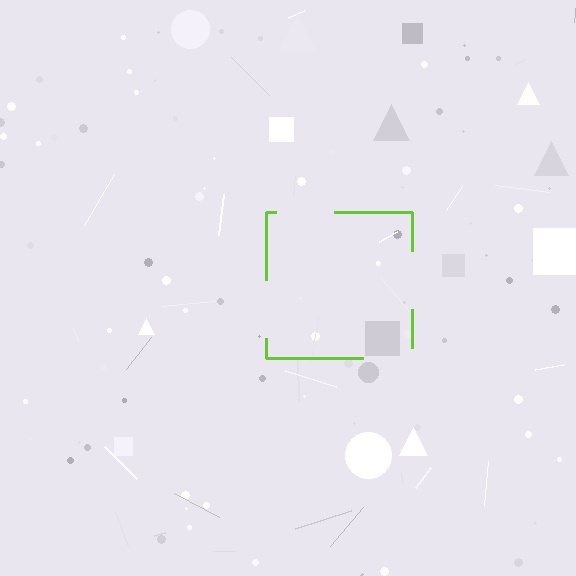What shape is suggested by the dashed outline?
The dashed outline suggests a square.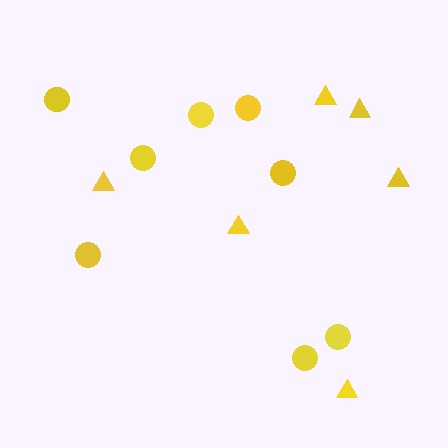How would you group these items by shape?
There are 2 groups: one group of triangles (6) and one group of circles (8).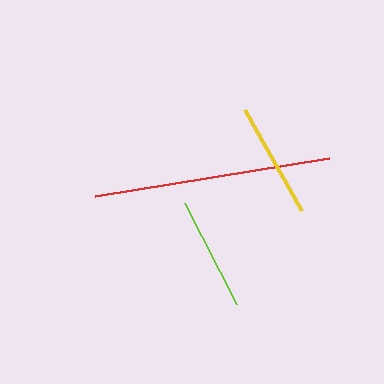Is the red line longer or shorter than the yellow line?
The red line is longer than the yellow line.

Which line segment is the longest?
The red line is the longest at approximately 237 pixels.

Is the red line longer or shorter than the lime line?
The red line is longer than the lime line.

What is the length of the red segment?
The red segment is approximately 237 pixels long.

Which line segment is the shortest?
The lime line is the shortest at approximately 114 pixels.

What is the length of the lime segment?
The lime segment is approximately 114 pixels long.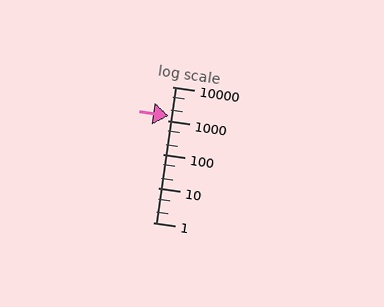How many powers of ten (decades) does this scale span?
The scale spans 4 decades, from 1 to 10000.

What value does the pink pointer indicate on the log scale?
The pointer indicates approximately 1400.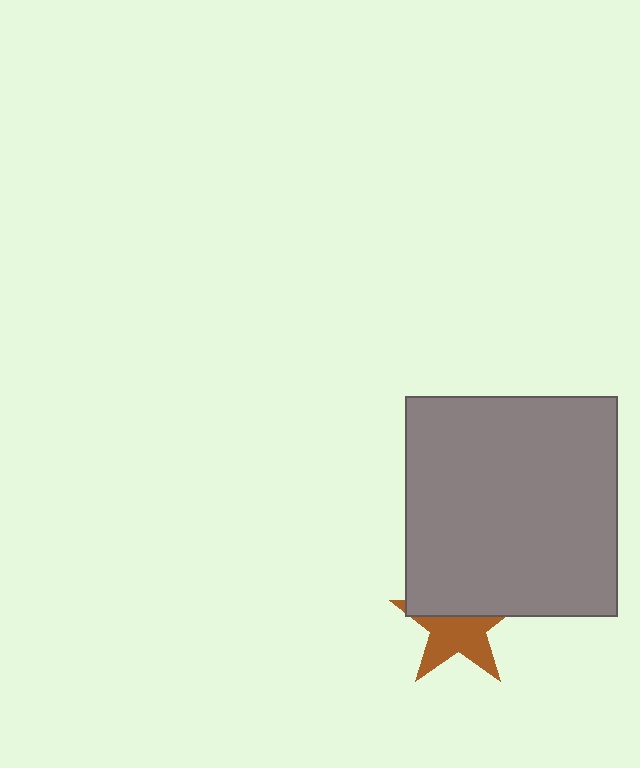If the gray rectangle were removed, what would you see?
You would see the complete brown star.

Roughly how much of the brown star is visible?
About half of it is visible (roughly 55%).